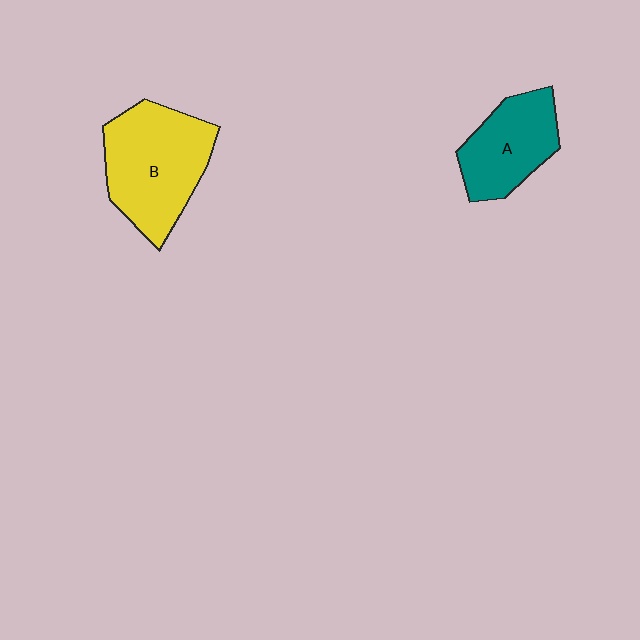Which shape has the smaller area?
Shape A (teal).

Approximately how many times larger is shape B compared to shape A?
Approximately 1.4 times.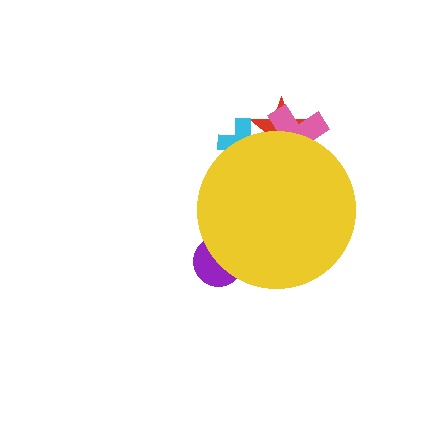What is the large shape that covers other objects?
A yellow circle.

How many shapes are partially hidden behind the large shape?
4 shapes are partially hidden.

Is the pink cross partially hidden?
Yes, the pink cross is partially hidden behind the yellow circle.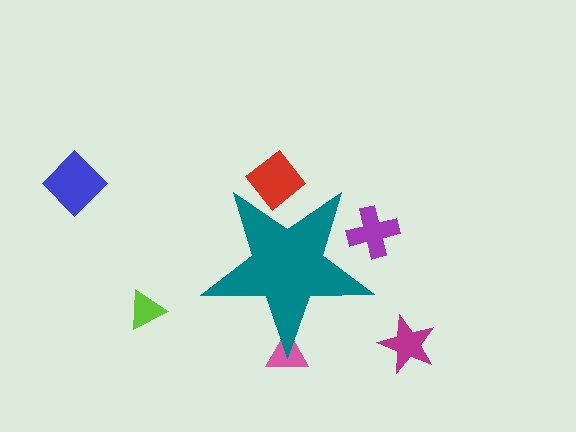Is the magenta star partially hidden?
No, the magenta star is fully visible.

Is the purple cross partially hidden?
Yes, the purple cross is partially hidden behind the teal star.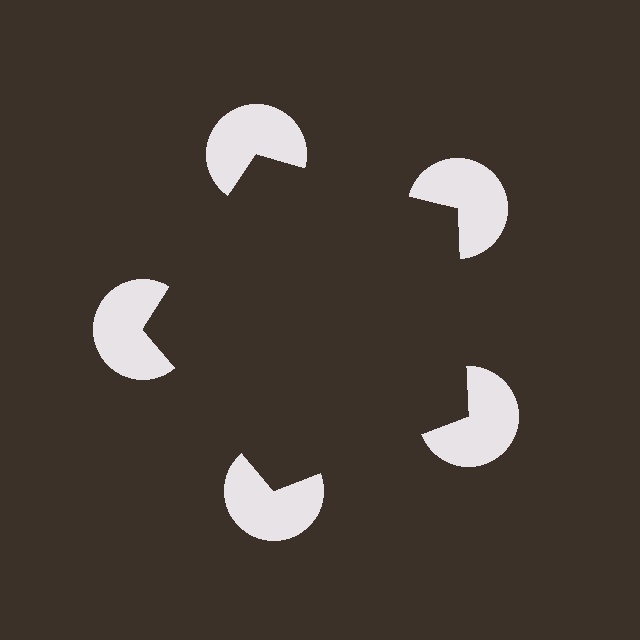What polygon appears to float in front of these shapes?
An illusory pentagon — its edges are inferred from the aligned wedge cuts in the pac-man discs, not physically drawn.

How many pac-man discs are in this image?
There are 5 — one at each vertex of the illusory pentagon.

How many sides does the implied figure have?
5 sides.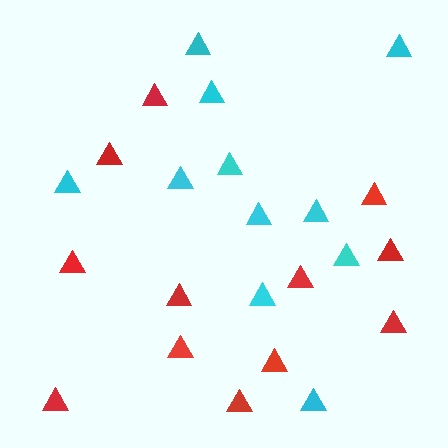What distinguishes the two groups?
There are 2 groups: one group of red triangles (12) and one group of cyan triangles (11).